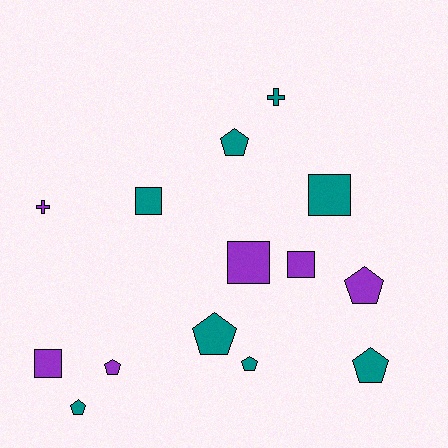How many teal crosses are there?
There is 1 teal cross.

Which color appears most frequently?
Teal, with 8 objects.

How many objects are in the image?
There are 14 objects.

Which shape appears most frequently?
Pentagon, with 7 objects.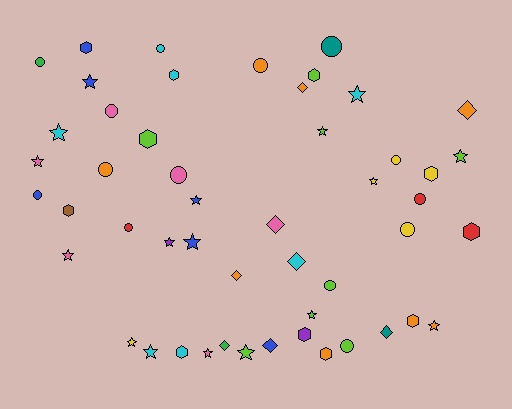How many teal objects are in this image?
There are 2 teal objects.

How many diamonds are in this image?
There are 8 diamonds.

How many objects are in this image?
There are 50 objects.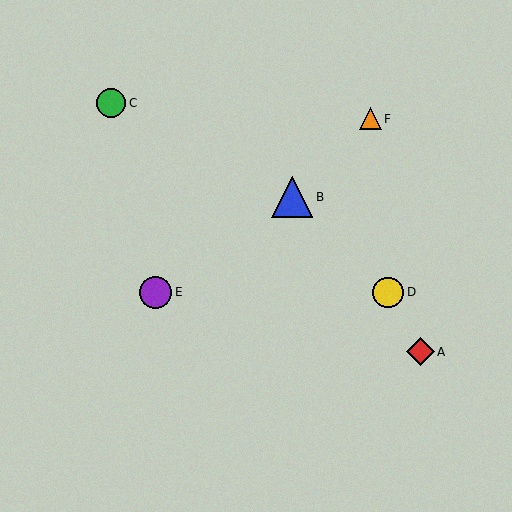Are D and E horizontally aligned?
Yes, both are at y≈292.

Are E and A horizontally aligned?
No, E is at y≈292 and A is at y≈352.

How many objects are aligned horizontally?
2 objects (D, E) are aligned horizontally.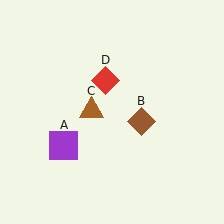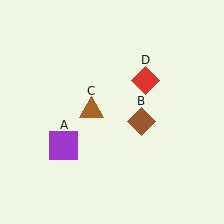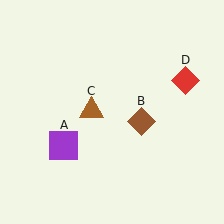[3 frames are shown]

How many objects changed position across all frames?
1 object changed position: red diamond (object D).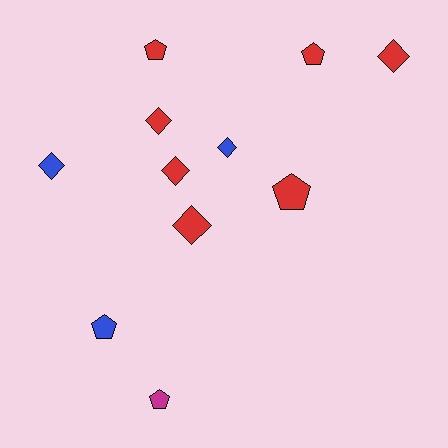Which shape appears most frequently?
Diamond, with 6 objects.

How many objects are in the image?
There are 11 objects.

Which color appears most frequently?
Red, with 7 objects.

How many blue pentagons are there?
There is 1 blue pentagon.